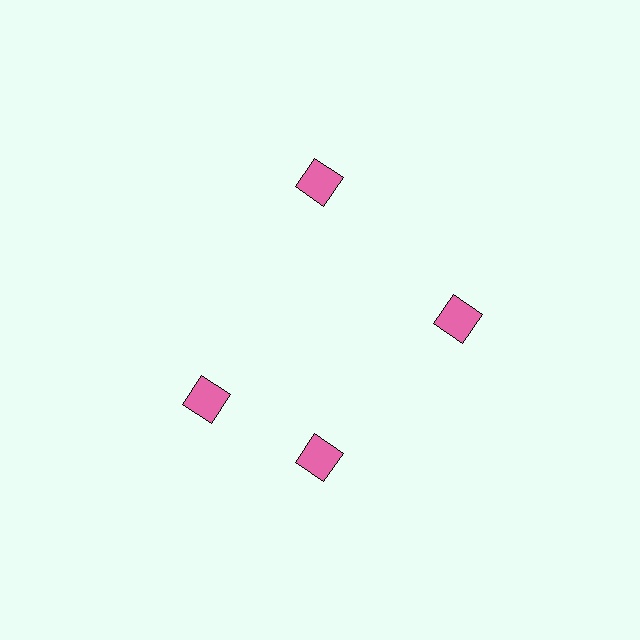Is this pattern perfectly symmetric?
No. The 4 pink squares are arranged in a ring, but one element near the 9 o'clock position is rotated out of alignment along the ring, breaking the 4-fold rotational symmetry.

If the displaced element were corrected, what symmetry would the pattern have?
It would have 4-fold rotational symmetry — the pattern would map onto itself every 90 degrees.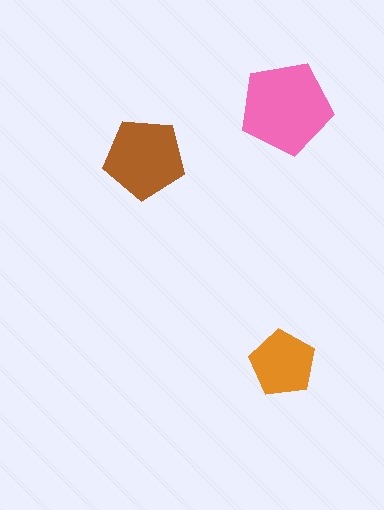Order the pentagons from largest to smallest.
the pink one, the brown one, the orange one.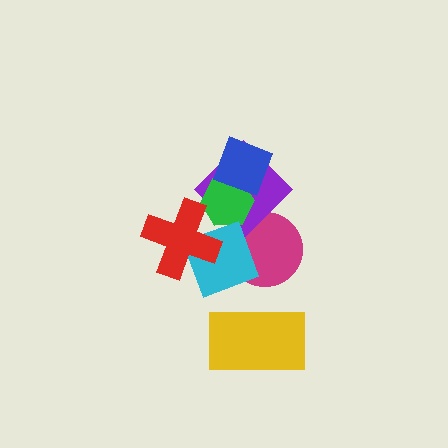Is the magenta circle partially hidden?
Yes, it is partially covered by another shape.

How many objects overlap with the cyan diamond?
4 objects overlap with the cyan diamond.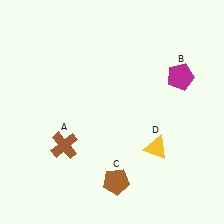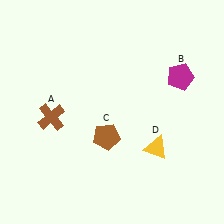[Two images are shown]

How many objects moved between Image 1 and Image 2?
2 objects moved between the two images.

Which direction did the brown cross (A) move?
The brown cross (A) moved up.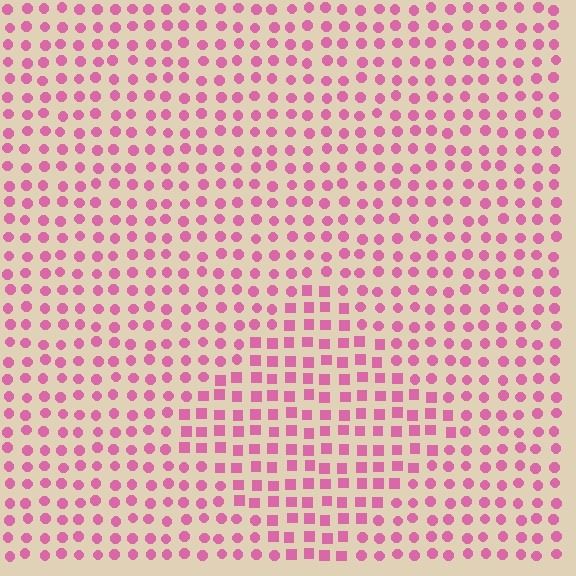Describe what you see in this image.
The image is filled with small pink elements arranged in a uniform grid. A diamond-shaped region contains squares, while the surrounding area contains circles. The boundary is defined purely by the change in element shape.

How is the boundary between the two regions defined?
The boundary is defined by a change in element shape: squares inside vs. circles outside. All elements share the same color and spacing.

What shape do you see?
I see a diamond.